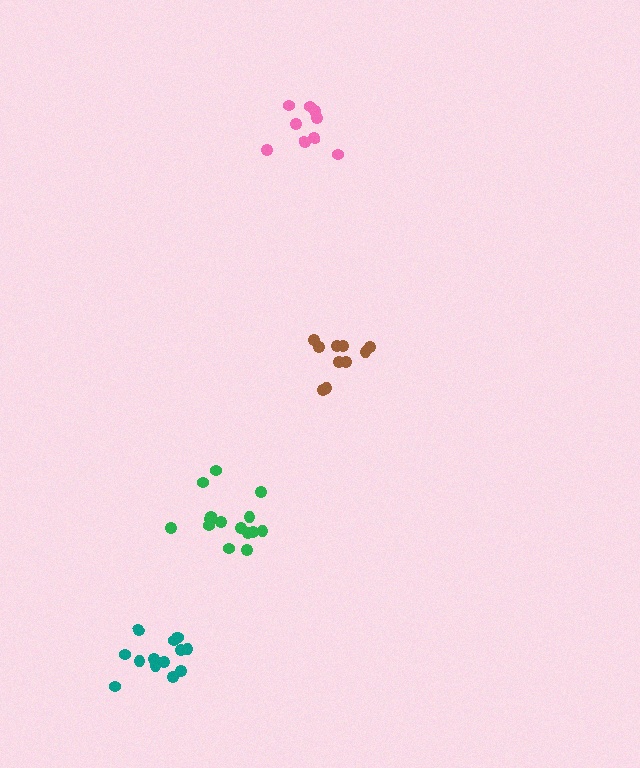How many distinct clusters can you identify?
There are 4 distinct clusters.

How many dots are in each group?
Group 1: 15 dots, Group 2: 10 dots, Group 3: 9 dots, Group 4: 14 dots (48 total).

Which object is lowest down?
The teal cluster is bottommost.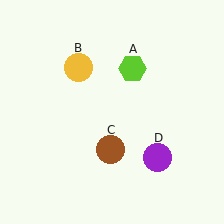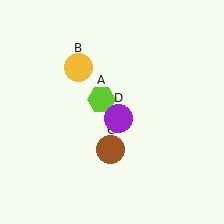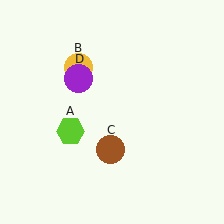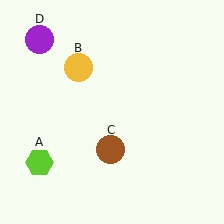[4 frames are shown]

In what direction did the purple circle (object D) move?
The purple circle (object D) moved up and to the left.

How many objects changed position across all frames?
2 objects changed position: lime hexagon (object A), purple circle (object D).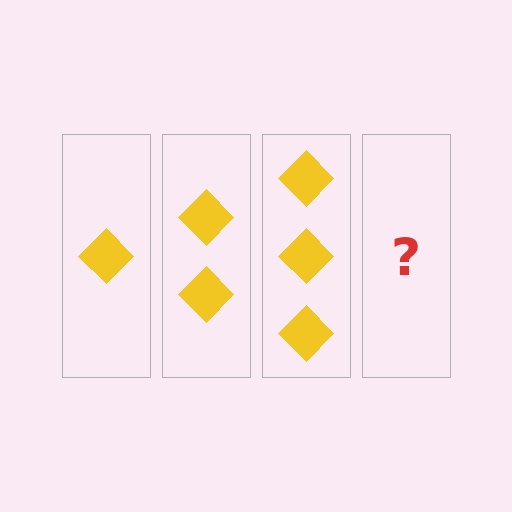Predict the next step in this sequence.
The next step is 4 diamonds.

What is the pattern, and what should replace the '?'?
The pattern is that each step adds one more diamond. The '?' should be 4 diamonds.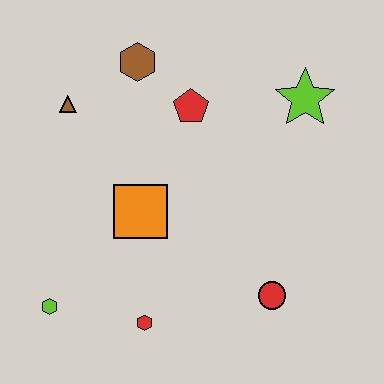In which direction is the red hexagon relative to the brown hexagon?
The red hexagon is below the brown hexagon.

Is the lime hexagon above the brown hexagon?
No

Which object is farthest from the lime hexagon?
The lime star is farthest from the lime hexagon.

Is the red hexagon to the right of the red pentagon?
No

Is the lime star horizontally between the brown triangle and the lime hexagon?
No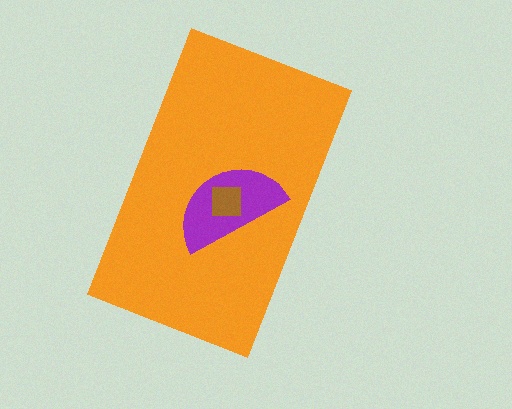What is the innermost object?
The brown square.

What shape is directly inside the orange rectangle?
The purple semicircle.